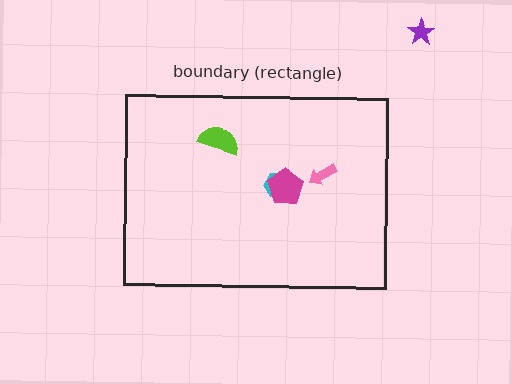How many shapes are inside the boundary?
4 inside, 1 outside.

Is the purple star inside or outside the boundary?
Outside.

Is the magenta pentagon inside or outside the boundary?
Inside.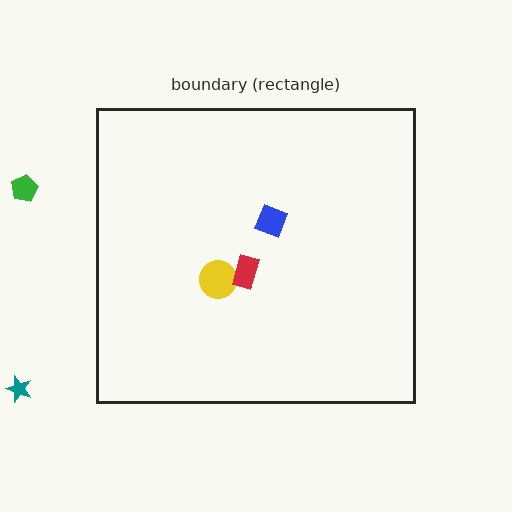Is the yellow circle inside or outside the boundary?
Inside.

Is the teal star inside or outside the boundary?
Outside.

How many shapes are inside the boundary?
3 inside, 2 outside.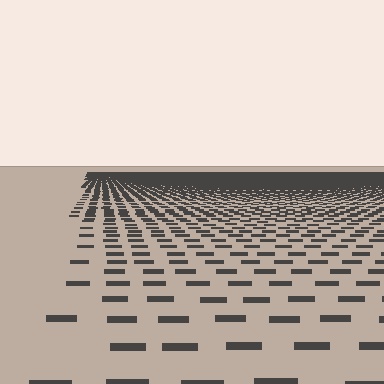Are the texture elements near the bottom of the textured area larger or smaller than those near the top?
Larger. Near the bottom, elements are closer to the viewer and appear at a bigger on-screen size.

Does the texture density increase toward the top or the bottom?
Density increases toward the top.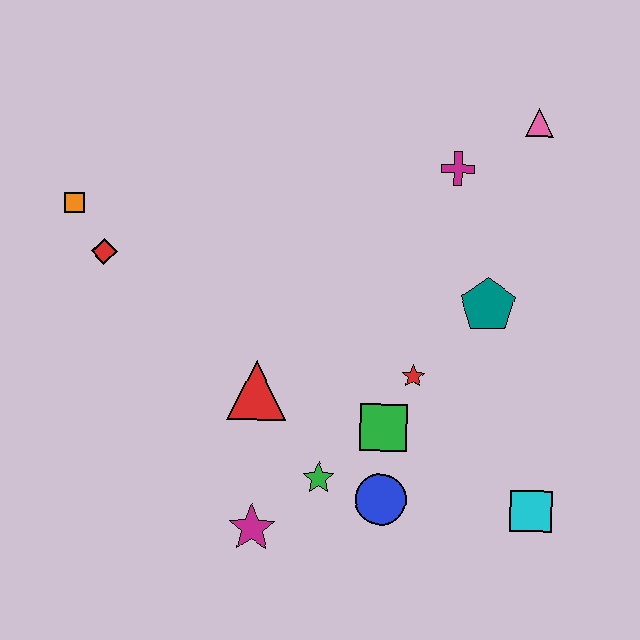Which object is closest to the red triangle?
The green star is closest to the red triangle.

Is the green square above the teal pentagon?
No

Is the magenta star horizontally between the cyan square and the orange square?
Yes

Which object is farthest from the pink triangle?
The magenta star is farthest from the pink triangle.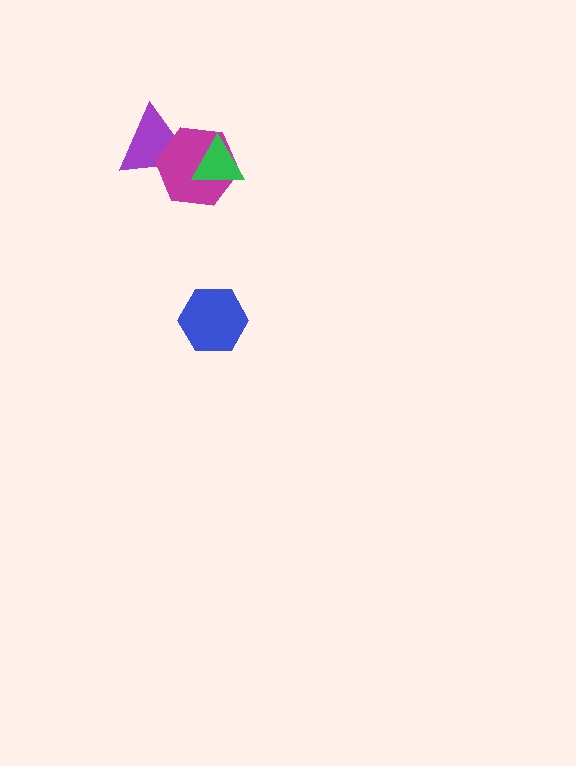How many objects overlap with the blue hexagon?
0 objects overlap with the blue hexagon.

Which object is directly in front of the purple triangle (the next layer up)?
The magenta hexagon is directly in front of the purple triangle.